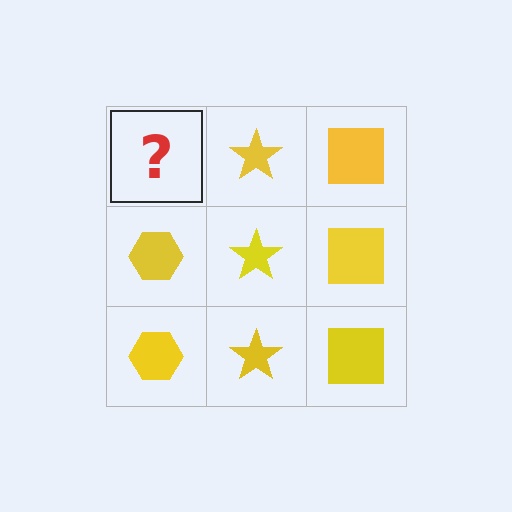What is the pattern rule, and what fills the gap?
The rule is that each column has a consistent shape. The gap should be filled with a yellow hexagon.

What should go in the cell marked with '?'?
The missing cell should contain a yellow hexagon.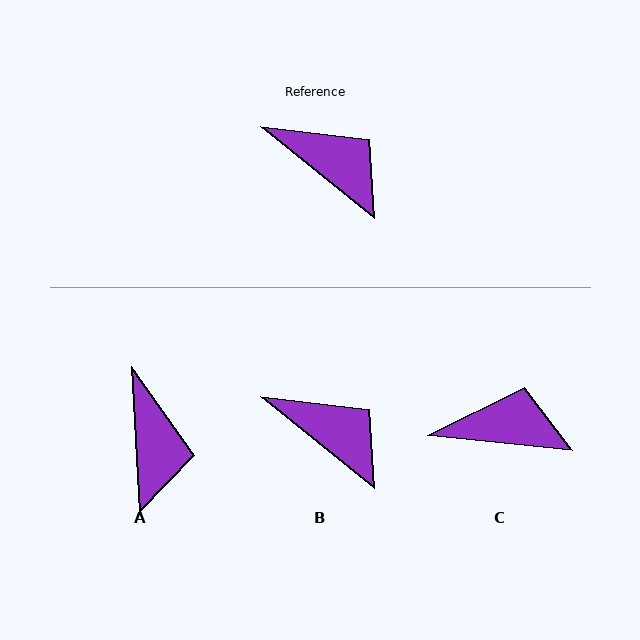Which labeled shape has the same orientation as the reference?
B.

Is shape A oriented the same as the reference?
No, it is off by about 48 degrees.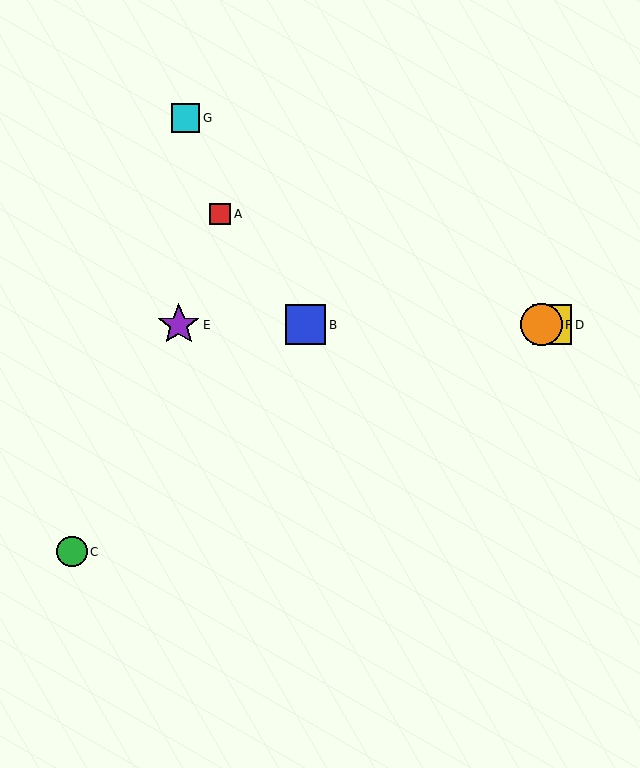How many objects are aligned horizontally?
4 objects (B, D, E, F) are aligned horizontally.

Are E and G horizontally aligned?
No, E is at y≈325 and G is at y≈118.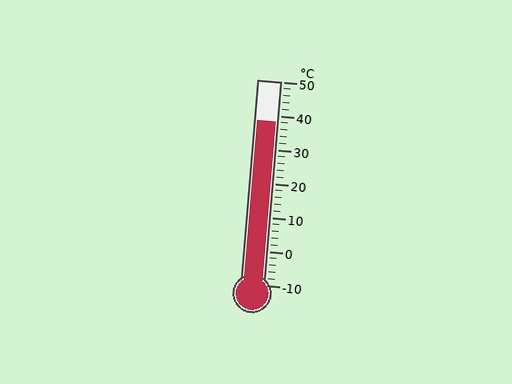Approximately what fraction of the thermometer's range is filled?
The thermometer is filled to approximately 80% of its range.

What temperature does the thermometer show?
The thermometer shows approximately 38°C.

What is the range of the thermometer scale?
The thermometer scale ranges from -10°C to 50°C.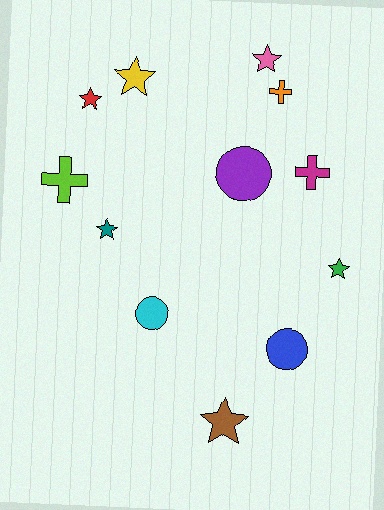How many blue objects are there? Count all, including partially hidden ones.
There is 1 blue object.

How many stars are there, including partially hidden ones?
There are 6 stars.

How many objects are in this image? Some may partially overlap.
There are 12 objects.